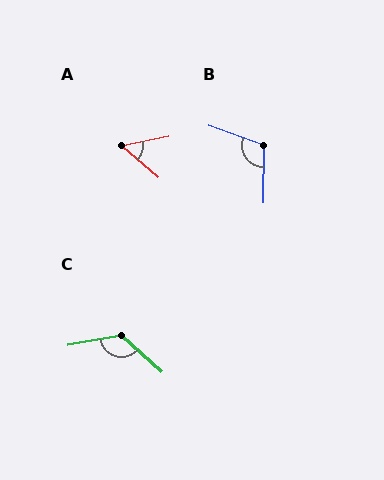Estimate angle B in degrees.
Approximately 109 degrees.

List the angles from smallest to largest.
A (53°), B (109°), C (128°).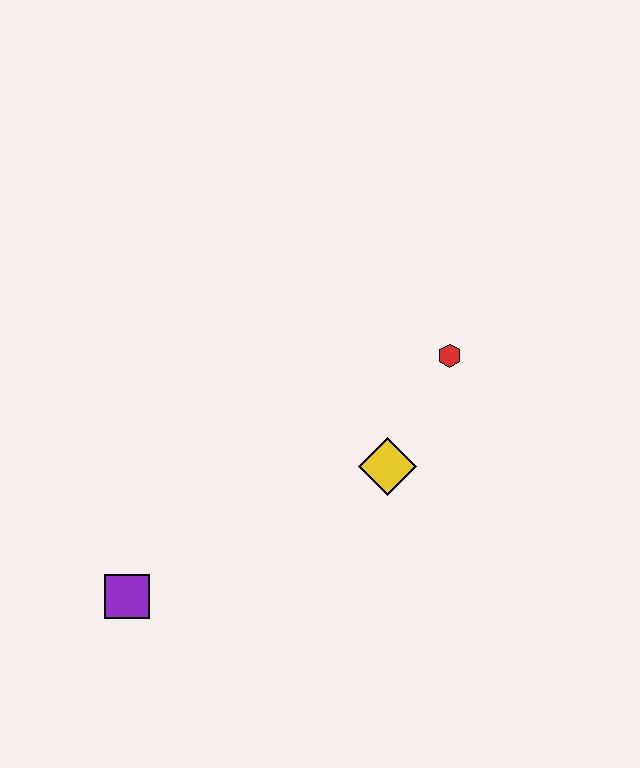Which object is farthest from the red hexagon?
The purple square is farthest from the red hexagon.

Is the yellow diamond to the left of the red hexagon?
Yes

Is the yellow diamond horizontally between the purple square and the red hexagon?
Yes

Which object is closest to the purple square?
The yellow diamond is closest to the purple square.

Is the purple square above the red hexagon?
No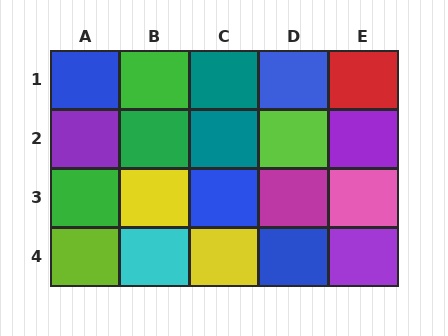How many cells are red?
1 cell is red.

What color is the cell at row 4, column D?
Blue.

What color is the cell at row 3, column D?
Magenta.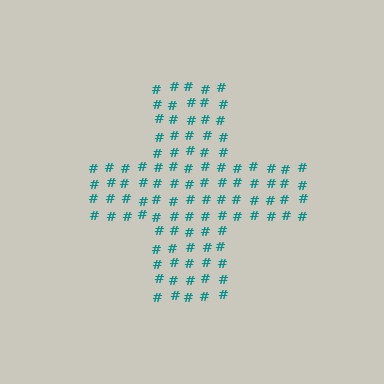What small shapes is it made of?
It is made of small hash symbols.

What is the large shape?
The large shape is a cross.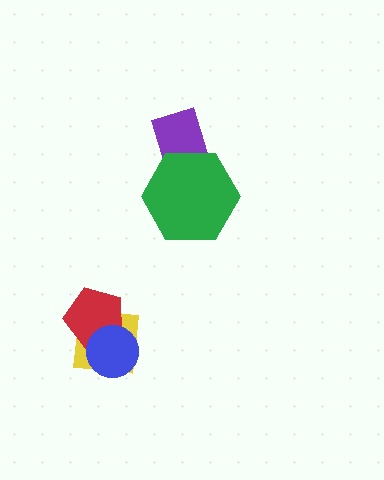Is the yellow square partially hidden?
Yes, it is partially covered by another shape.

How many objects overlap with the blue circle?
2 objects overlap with the blue circle.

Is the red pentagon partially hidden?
Yes, it is partially covered by another shape.